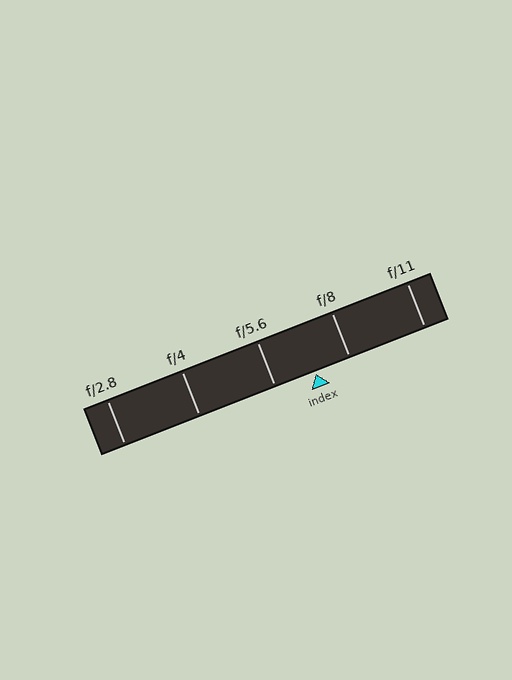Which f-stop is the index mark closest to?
The index mark is closest to f/8.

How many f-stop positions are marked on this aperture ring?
There are 5 f-stop positions marked.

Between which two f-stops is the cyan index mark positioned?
The index mark is between f/5.6 and f/8.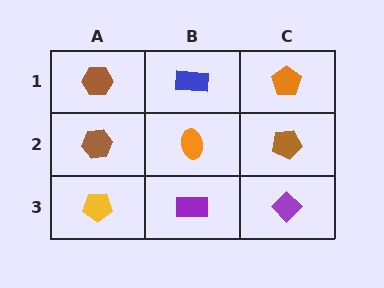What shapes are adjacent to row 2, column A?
A brown hexagon (row 1, column A), a yellow pentagon (row 3, column A), an orange ellipse (row 2, column B).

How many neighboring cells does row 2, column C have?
3.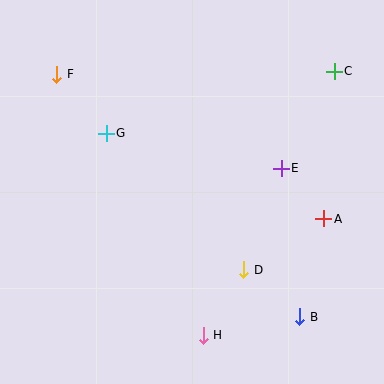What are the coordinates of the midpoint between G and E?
The midpoint between G and E is at (194, 151).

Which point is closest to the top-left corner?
Point F is closest to the top-left corner.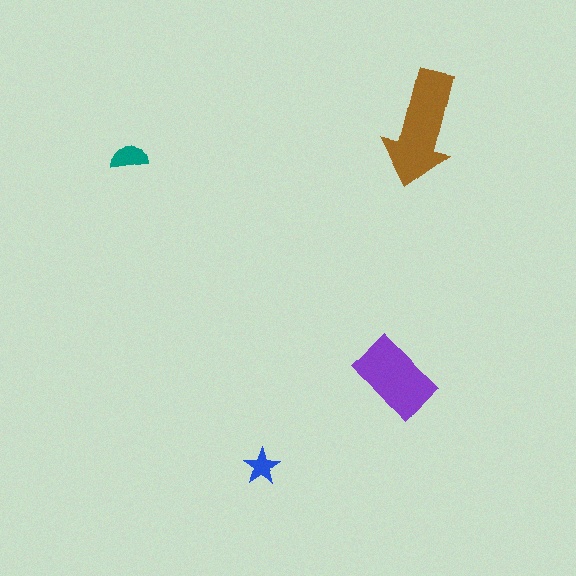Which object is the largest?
The brown arrow.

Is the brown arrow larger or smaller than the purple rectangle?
Larger.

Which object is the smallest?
The blue star.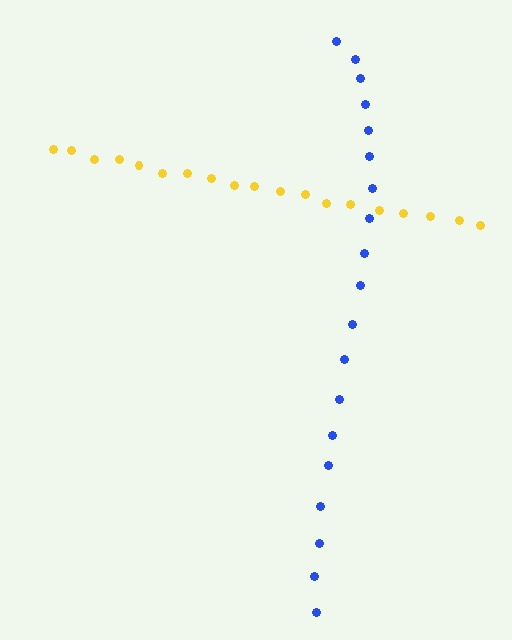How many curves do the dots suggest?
There are 2 distinct paths.